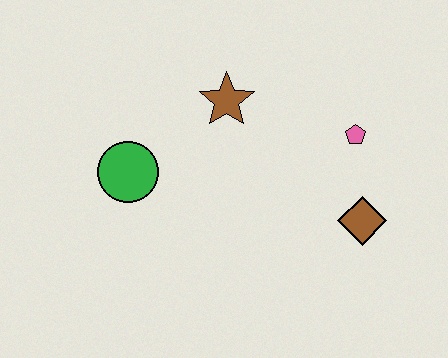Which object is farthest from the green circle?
The brown diamond is farthest from the green circle.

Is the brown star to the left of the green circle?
No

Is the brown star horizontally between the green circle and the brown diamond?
Yes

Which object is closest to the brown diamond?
The pink pentagon is closest to the brown diamond.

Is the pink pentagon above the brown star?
No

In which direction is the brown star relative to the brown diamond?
The brown star is to the left of the brown diamond.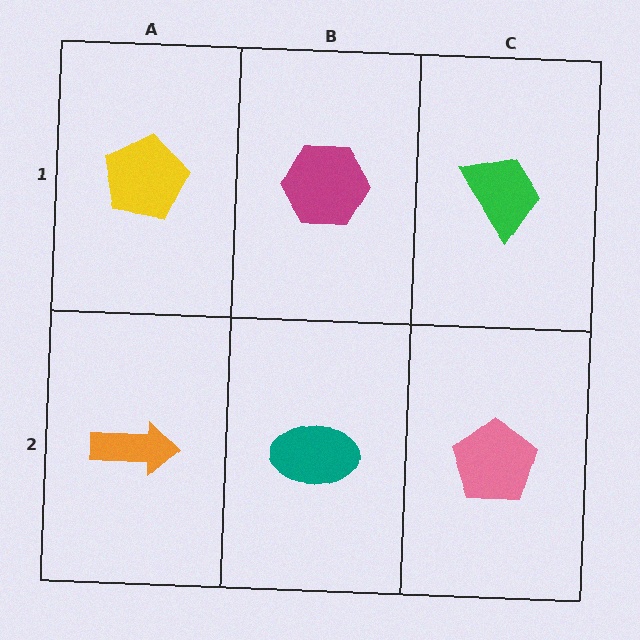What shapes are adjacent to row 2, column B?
A magenta hexagon (row 1, column B), an orange arrow (row 2, column A), a pink pentagon (row 2, column C).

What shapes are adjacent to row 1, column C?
A pink pentagon (row 2, column C), a magenta hexagon (row 1, column B).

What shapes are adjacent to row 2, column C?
A green trapezoid (row 1, column C), a teal ellipse (row 2, column B).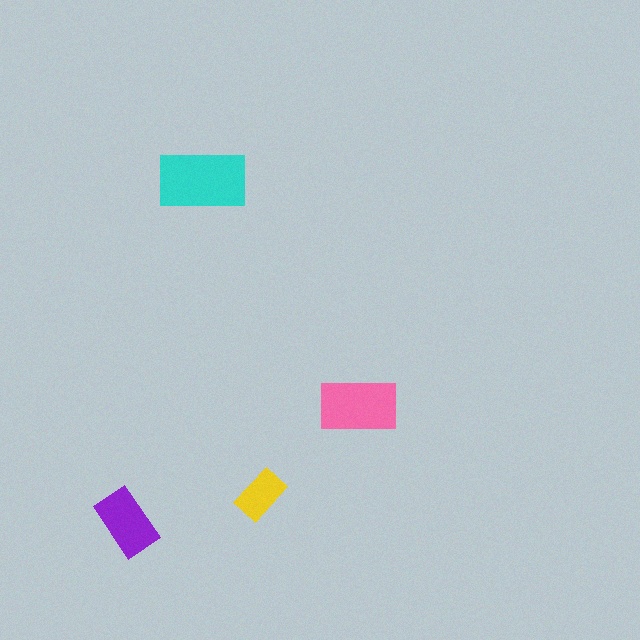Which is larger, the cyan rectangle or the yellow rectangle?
The cyan one.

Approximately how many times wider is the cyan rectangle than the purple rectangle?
About 1.5 times wider.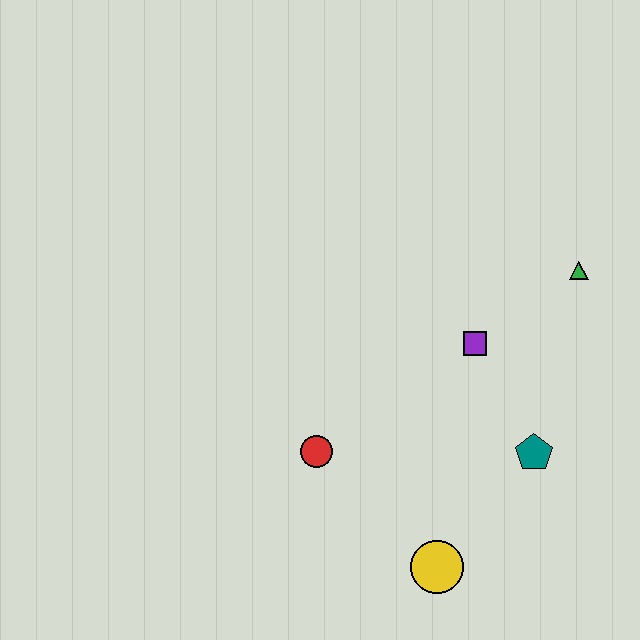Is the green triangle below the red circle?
No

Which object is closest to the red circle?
The yellow circle is closest to the red circle.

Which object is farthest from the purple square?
The yellow circle is farthest from the purple square.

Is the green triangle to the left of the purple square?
No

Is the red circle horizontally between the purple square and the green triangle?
No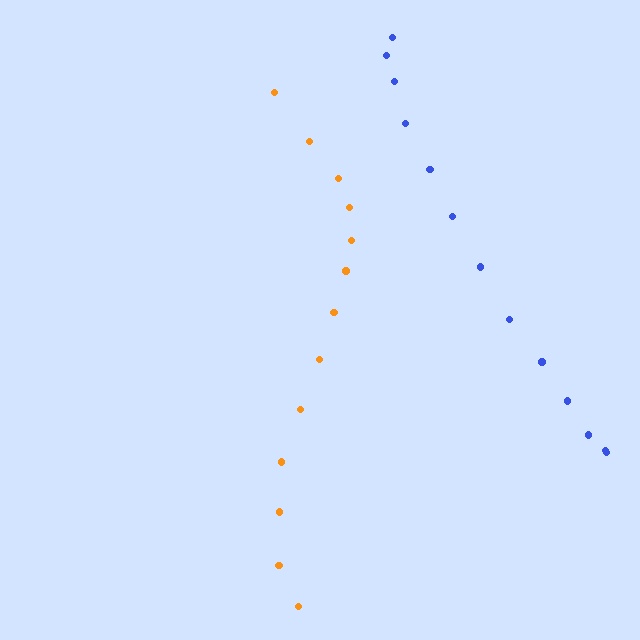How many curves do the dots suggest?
There are 2 distinct paths.